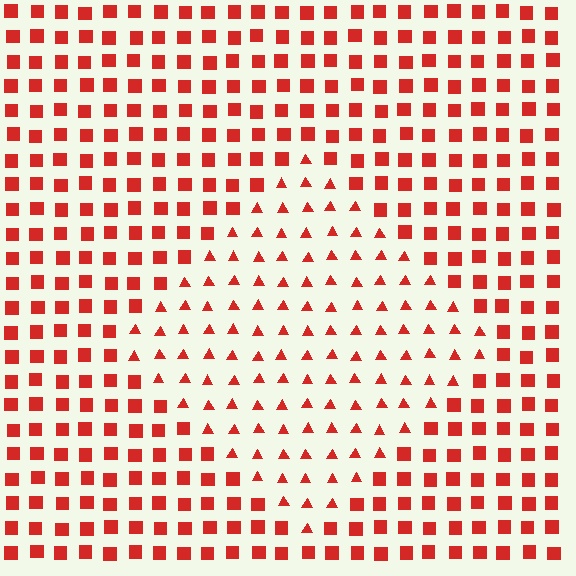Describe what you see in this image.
The image is filled with small red elements arranged in a uniform grid. A diamond-shaped region contains triangles, while the surrounding area contains squares. The boundary is defined purely by the change in element shape.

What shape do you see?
I see a diamond.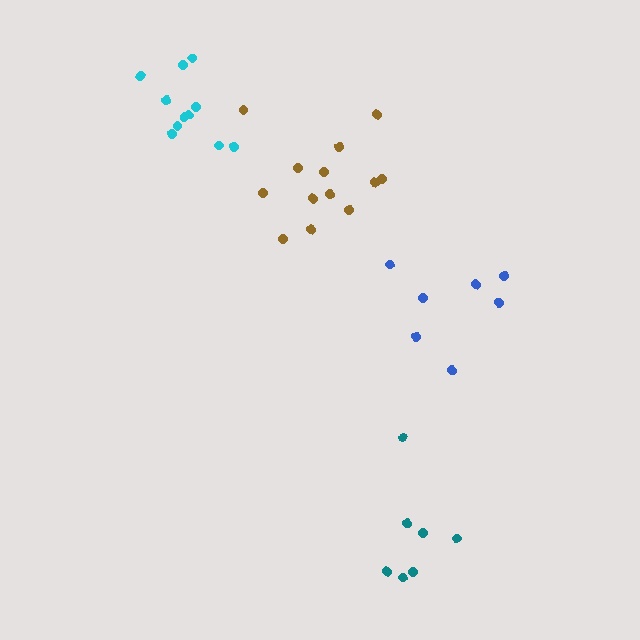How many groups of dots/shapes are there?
There are 4 groups.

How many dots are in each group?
Group 1: 13 dots, Group 2: 11 dots, Group 3: 7 dots, Group 4: 7 dots (38 total).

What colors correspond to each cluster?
The clusters are colored: brown, cyan, blue, teal.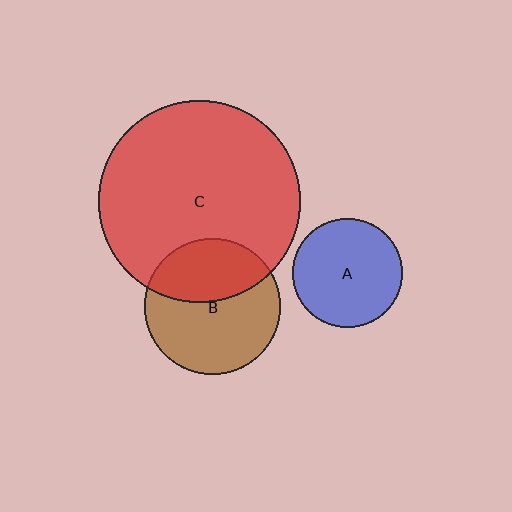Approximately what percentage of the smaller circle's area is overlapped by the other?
Approximately 40%.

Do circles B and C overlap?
Yes.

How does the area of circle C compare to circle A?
Approximately 3.4 times.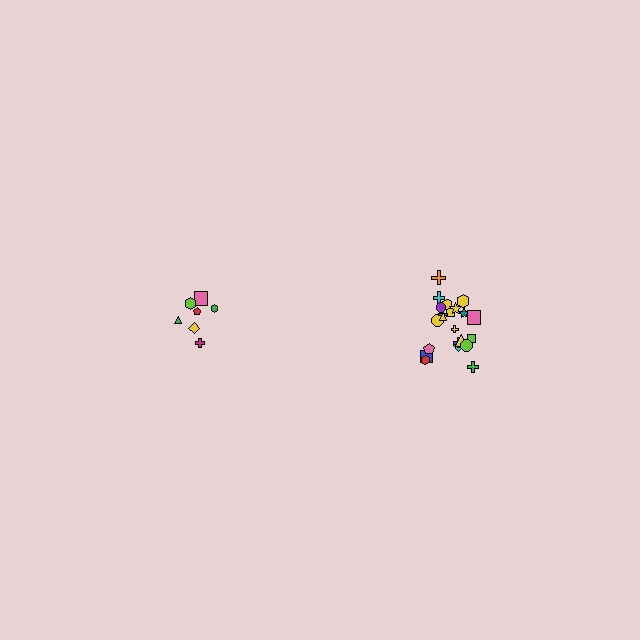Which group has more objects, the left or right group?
The right group.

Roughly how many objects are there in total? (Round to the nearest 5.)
Roughly 30 objects in total.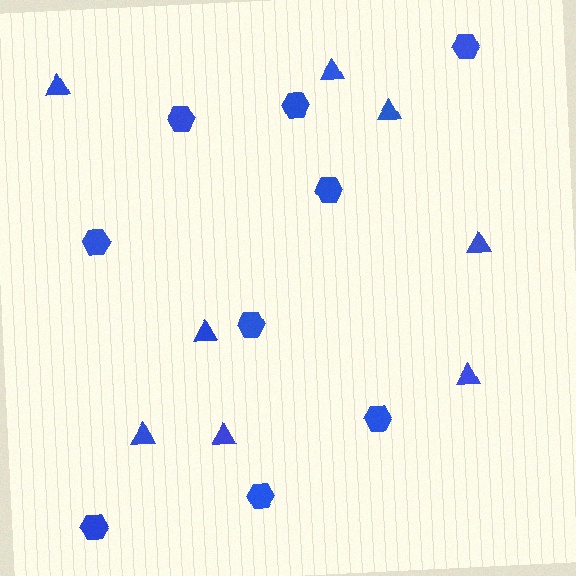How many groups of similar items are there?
There are 2 groups: one group of hexagons (9) and one group of triangles (8).